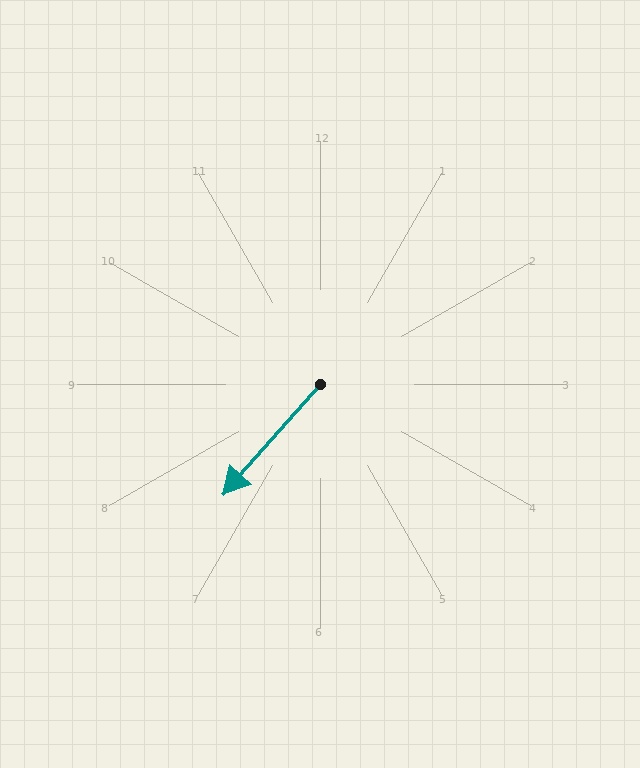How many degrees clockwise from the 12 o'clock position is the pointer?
Approximately 221 degrees.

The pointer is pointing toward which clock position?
Roughly 7 o'clock.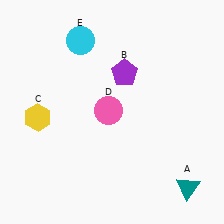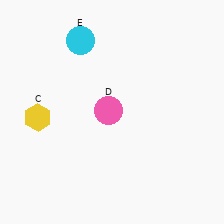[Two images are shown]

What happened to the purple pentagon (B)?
The purple pentagon (B) was removed in Image 2. It was in the top-right area of Image 1.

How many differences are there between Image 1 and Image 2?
There are 2 differences between the two images.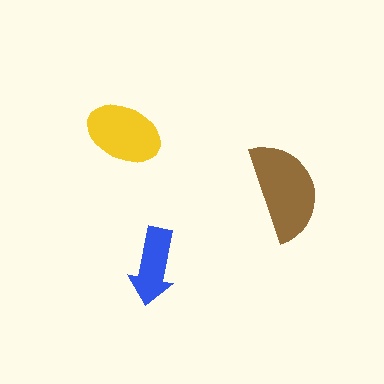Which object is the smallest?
The blue arrow.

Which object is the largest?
The brown semicircle.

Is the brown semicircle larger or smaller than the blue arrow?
Larger.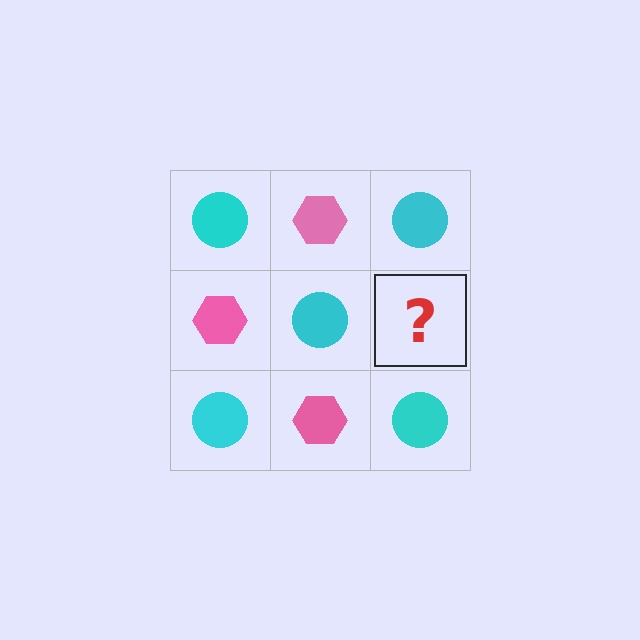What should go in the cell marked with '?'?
The missing cell should contain a pink hexagon.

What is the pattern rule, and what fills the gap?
The rule is that it alternates cyan circle and pink hexagon in a checkerboard pattern. The gap should be filled with a pink hexagon.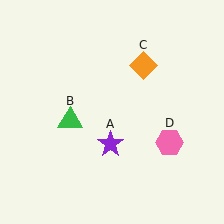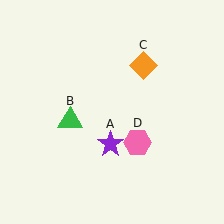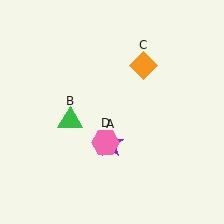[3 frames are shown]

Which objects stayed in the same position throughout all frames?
Purple star (object A) and green triangle (object B) and orange diamond (object C) remained stationary.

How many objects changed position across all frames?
1 object changed position: pink hexagon (object D).